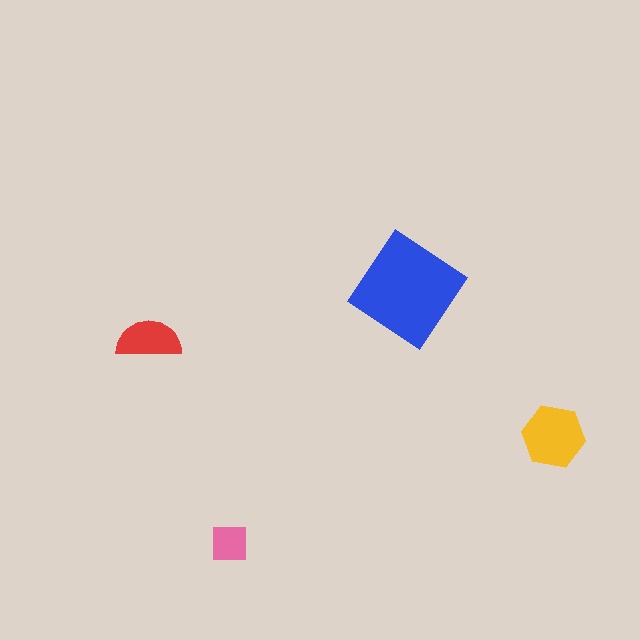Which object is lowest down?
The pink square is bottommost.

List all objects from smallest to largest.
The pink square, the red semicircle, the yellow hexagon, the blue diamond.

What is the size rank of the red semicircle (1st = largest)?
3rd.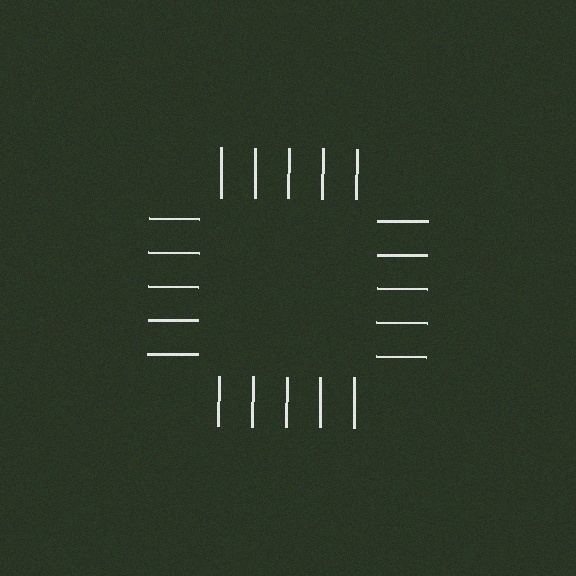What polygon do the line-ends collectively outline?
An illusory square — the line segments terminate on its edges but no continuous stroke is drawn.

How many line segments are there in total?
20 — 5 along each of the 4 edges.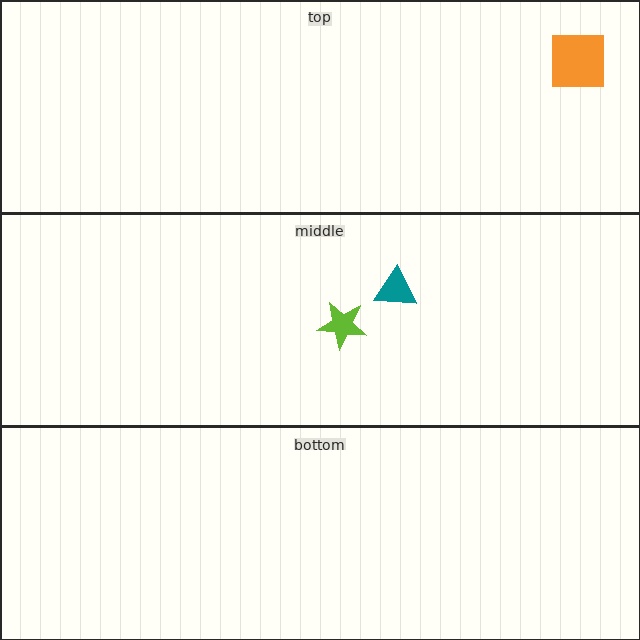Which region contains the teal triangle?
The middle region.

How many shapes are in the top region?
1.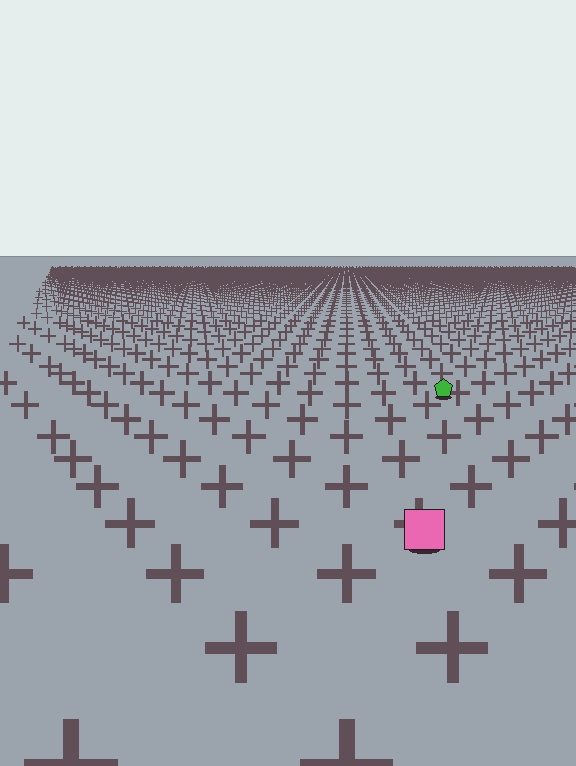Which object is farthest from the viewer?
The green pentagon is farthest from the viewer. It appears smaller and the ground texture around it is denser.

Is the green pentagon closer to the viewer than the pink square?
No. The pink square is closer — you can tell from the texture gradient: the ground texture is coarser near it.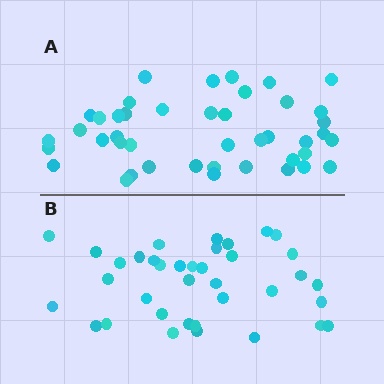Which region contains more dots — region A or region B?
Region A (the top region) has more dots.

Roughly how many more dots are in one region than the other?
Region A has about 6 more dots than region B.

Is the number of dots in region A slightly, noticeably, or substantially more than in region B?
Region A has only slightly more — the two regions are fairly close. The ratio is roughly 1.2 to 1.